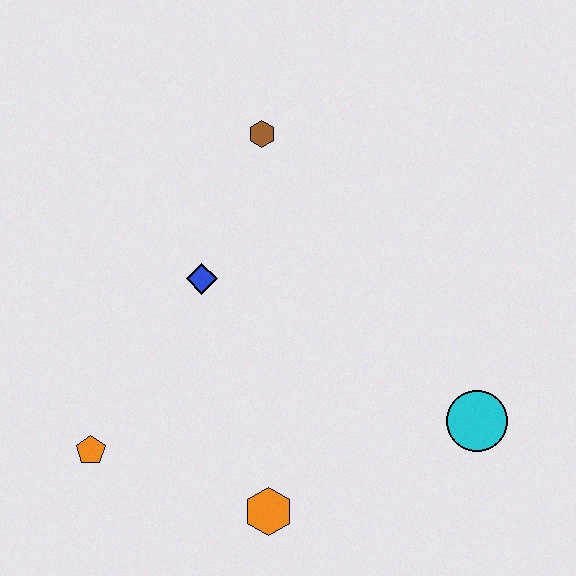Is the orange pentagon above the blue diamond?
No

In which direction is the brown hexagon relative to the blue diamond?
The brown hexagon is above the blue diamond.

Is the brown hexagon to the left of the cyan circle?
Yes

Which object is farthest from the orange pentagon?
The cyan circle is farthest from the orange pentagon.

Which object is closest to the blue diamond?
The brown hexagon is closest to the blue diamond.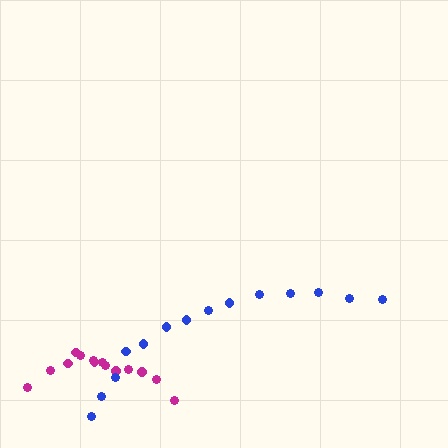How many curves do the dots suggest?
There are 2 distinct paths.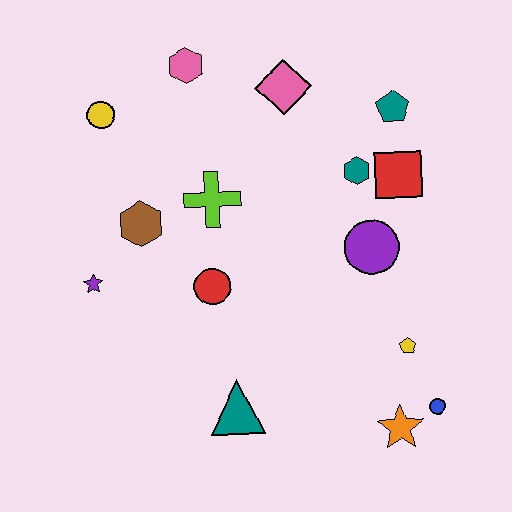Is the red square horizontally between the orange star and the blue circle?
Yes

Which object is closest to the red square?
The teal hexagon is closest to the red square.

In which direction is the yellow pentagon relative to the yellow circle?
The yellow pentagon is to the right of the yellow circle.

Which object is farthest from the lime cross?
The blue circle is farthest from the lime cross.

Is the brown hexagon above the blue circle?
Yes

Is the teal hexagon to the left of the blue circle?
Yes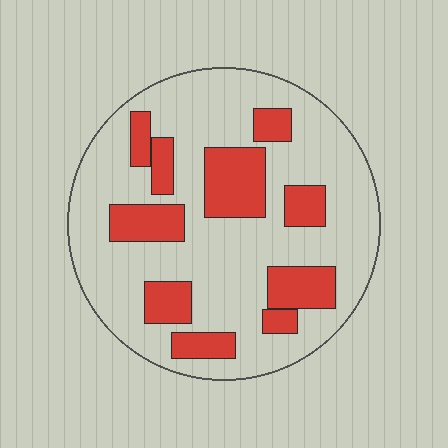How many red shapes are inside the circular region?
10.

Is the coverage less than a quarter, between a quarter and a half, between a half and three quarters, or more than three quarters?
Between a quarter and a half.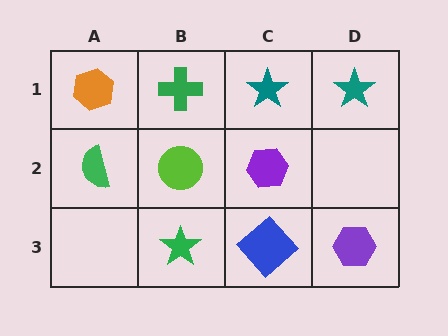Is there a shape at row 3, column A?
No, that cell is empty.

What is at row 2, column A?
A green semicircle.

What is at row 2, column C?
A purple hexagon.